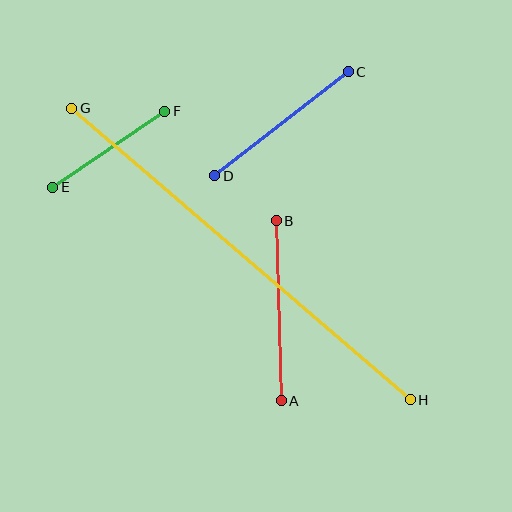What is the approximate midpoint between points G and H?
The midpoint is at approximately (241, 254) pixels.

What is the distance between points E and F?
The distance is approximately 135 pixels.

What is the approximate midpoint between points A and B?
The midpoint is at approximately (279, 311) pixels.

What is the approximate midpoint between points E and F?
The midpoint is at approximately (109, 149) pixels.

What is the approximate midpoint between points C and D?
The midpoint is at approximately (281, 124) pixels.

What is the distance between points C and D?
The distance is approximately 169 pixels.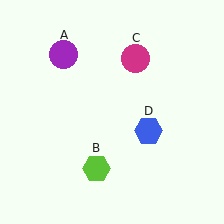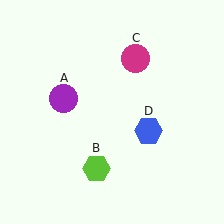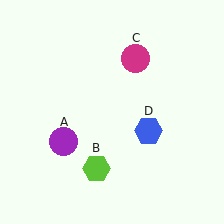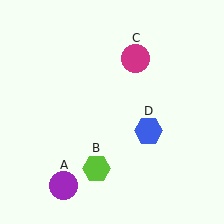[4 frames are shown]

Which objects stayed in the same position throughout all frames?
Lime hexagon (object B) and magenta circle (object C) and blue hexagon (object D) remained stationary.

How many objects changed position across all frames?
1 object changed position: purple circle (object A).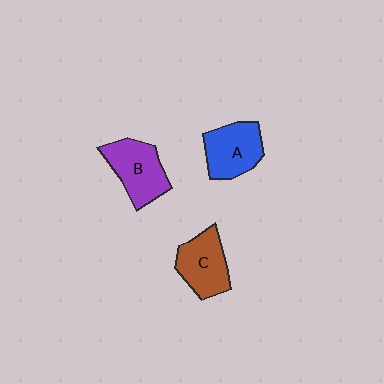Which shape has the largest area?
Shape B (purple).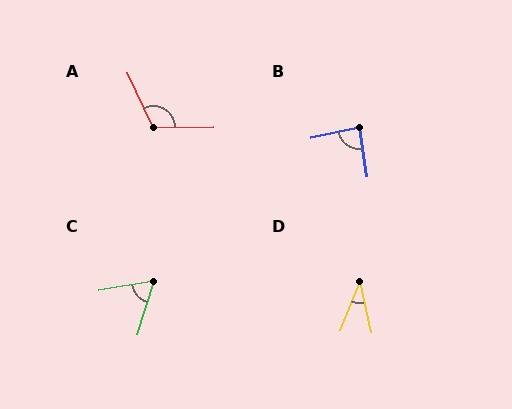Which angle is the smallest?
D, at approximately 35 degrees.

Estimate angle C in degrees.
Approximately 64 degrees.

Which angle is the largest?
A, at approximately 114 degrees.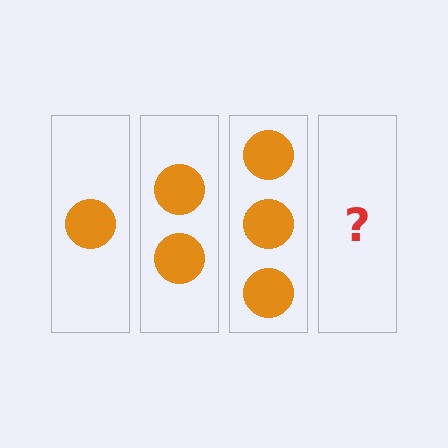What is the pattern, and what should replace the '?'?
The pattern is that each step adds one more circle. The '?' should be 4 circles.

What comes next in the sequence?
The next element should be 4 circles.